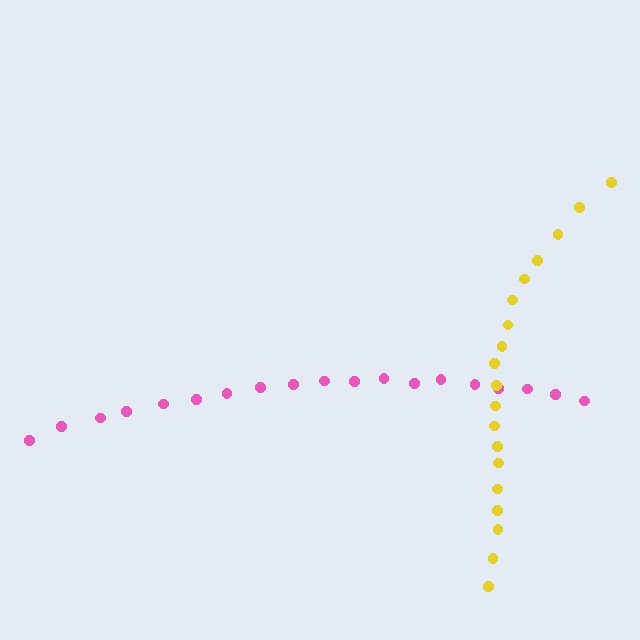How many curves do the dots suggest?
There are 2 distinct paths.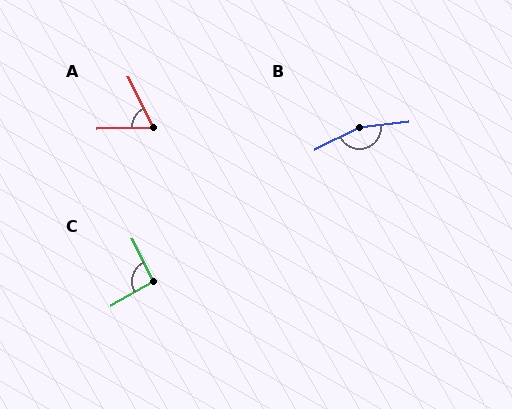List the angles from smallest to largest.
A (64°), C (92°), B (160°).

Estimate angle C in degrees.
Approximately 92 degrees.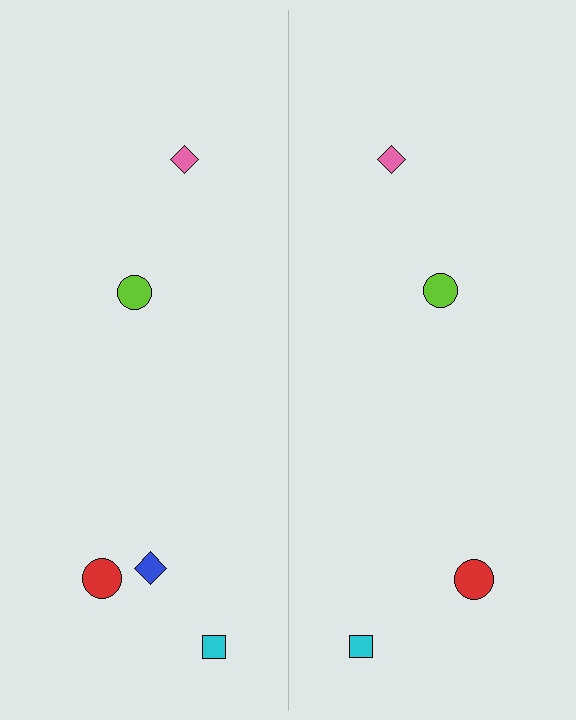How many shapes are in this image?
There are 9 shapes in this image.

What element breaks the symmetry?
A blue diamond is missing from the right side.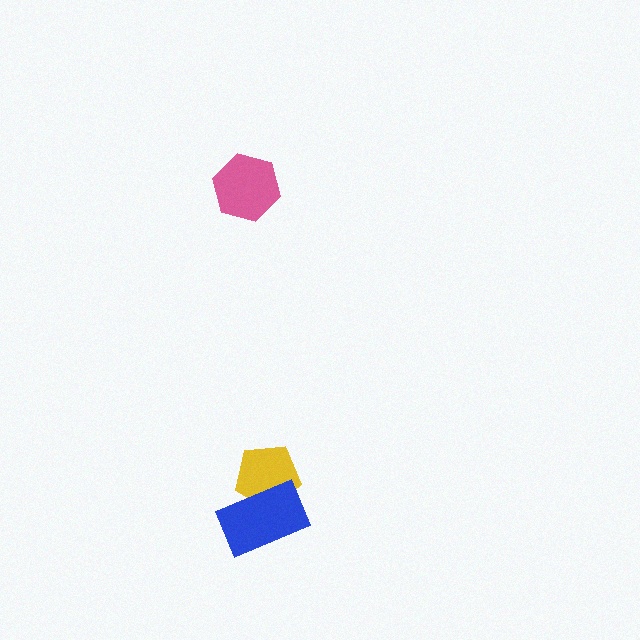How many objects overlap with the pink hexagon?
0 objects overlap with the pink hexagon.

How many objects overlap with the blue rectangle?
1 object overlaps with the blue rectangle.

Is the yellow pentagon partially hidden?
Yes, it is partially covered by another shape.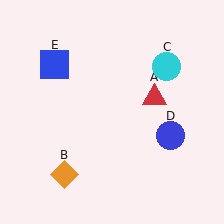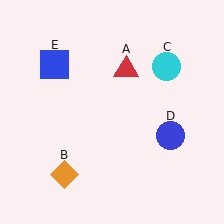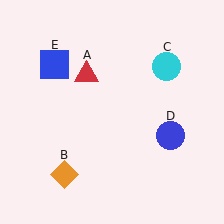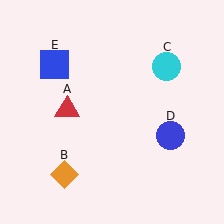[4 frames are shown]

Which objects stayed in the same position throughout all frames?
Orange diamond (object B) and cyan circle (object C) and blue circle (object D) and blue square (object E) remained stationary.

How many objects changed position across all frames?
1 object changed position: red triangle (object A).